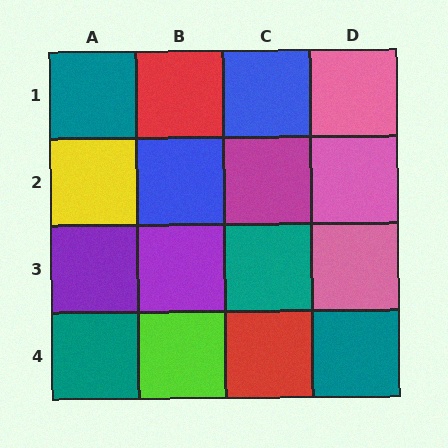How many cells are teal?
4 cells are teal.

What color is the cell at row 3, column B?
Purple.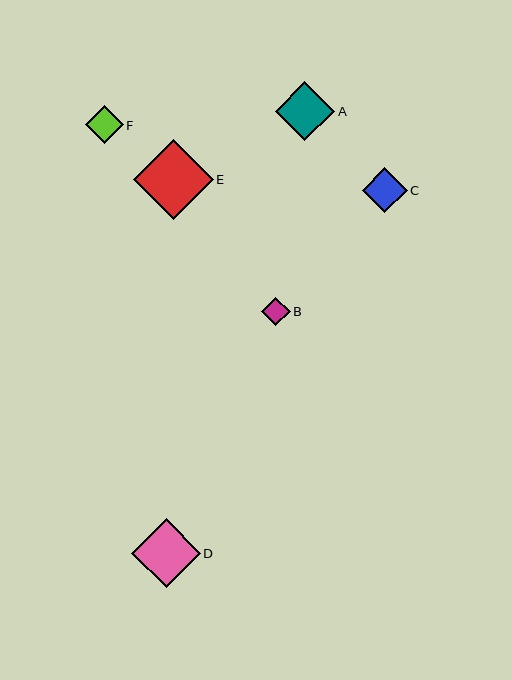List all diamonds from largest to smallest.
From largest to smallest: E, D, A, C, F, B.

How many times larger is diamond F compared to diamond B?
Diamond F is approximately 1.3 times the size of diamond B.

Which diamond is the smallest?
Diamond B is the smallest with a size of approximately 29 pixels.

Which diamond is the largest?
Diamond E is the largest with a size of approximately 80 pixels.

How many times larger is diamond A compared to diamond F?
Diamond A is approximately 1.6 times the size of diamond F.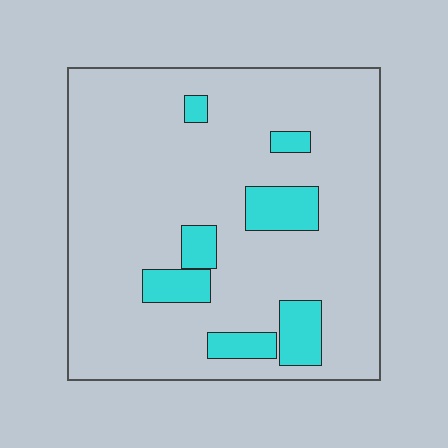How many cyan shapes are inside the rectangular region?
7.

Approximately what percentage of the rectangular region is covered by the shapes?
Approximately 15%.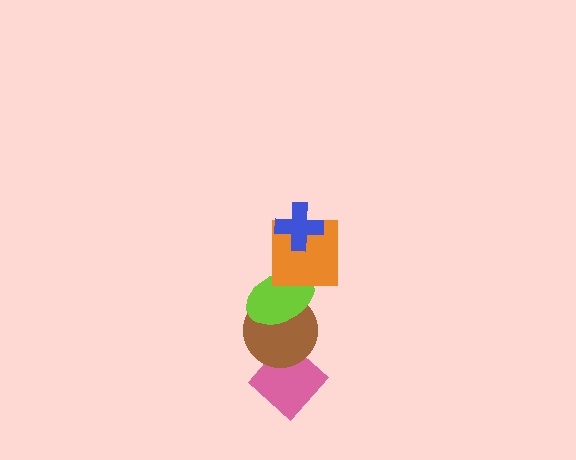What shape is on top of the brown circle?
The lime ellipse is on top of the brown circle.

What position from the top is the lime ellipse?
The lime ellipse is 3rd from the top.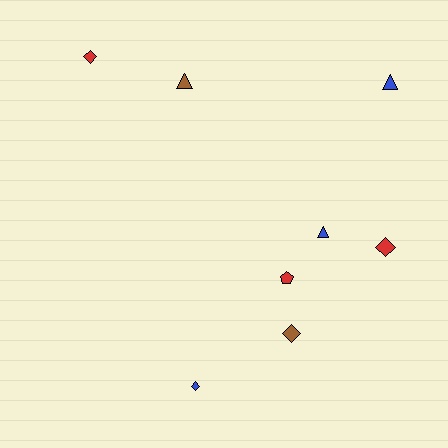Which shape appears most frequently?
Diamond, with 4 objects.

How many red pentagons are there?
There is 1 red pentagon.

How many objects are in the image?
There are 8 objects.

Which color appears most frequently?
Blue, with 3 objects.